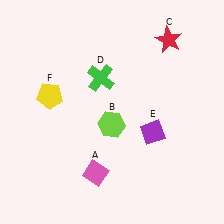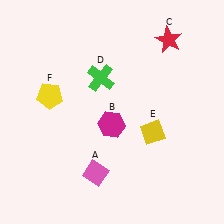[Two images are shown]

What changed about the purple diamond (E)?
In Image 1, E is purple. In Image 2, it changed to yellow.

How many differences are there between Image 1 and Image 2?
There are 2 differences between the two images.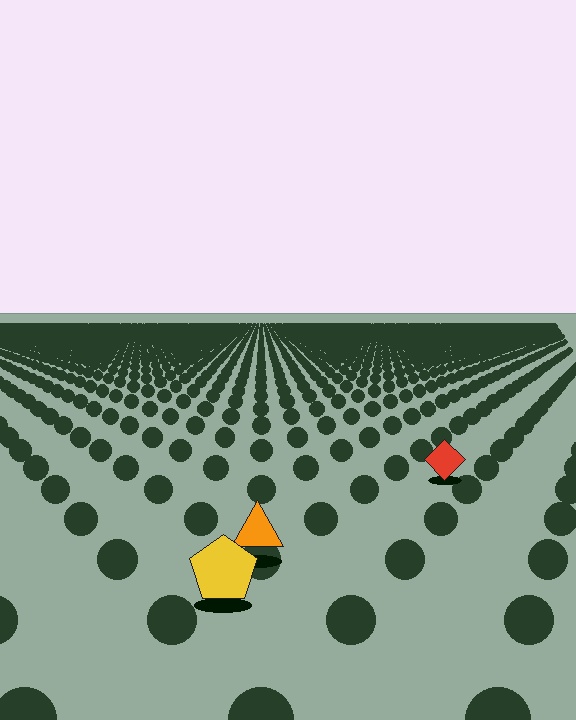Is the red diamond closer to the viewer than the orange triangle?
No. The orange triangle is closer — you can tell from the texture gradient: the ground texture is coarser near it.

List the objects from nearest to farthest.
From nearest to farthest: the yellow pentagon, the orange triangle, the red diamond.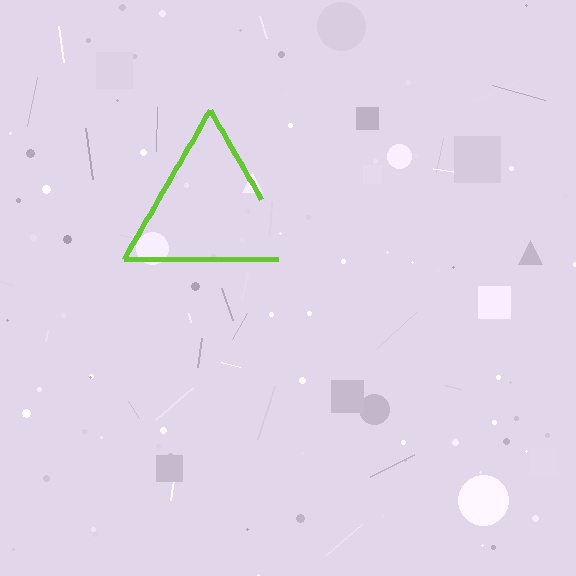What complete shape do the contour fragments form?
The contour fragments form a triangle.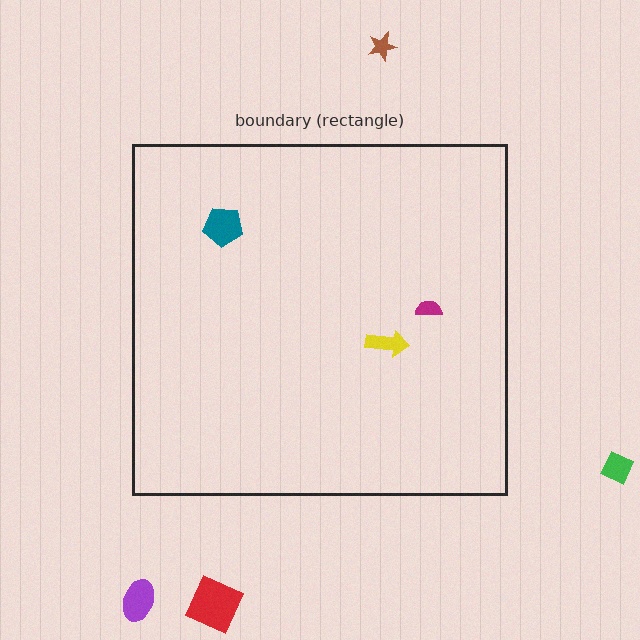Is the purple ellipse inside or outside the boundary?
Outside.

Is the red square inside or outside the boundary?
Outside.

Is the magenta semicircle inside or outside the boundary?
Inside.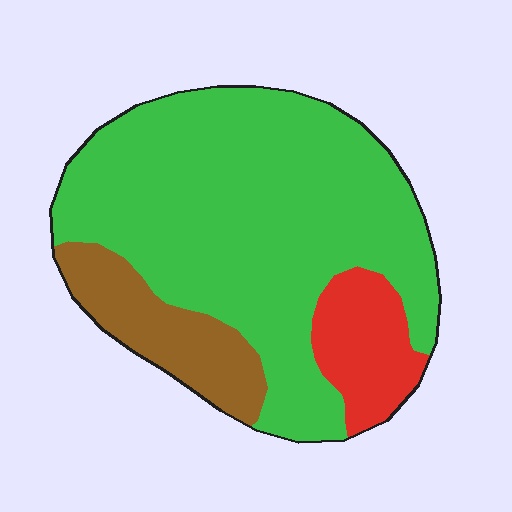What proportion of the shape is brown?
Brown covers roughly 15% of the shape.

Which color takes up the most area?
Green, at roughly 70%.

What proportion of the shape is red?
Red covers roughly 10% of the shape.